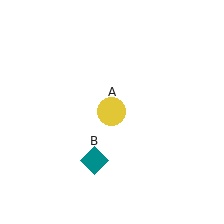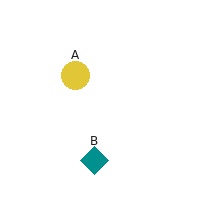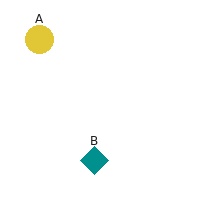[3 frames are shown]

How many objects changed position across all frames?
1 object changed position: yellow circle (object A).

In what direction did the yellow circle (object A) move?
The yellow circle (object A) moved up and to the left.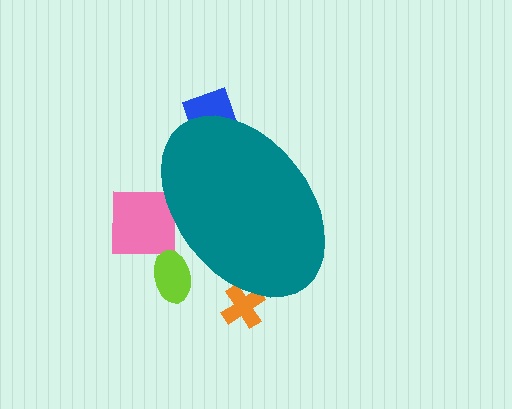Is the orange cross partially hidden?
Yes, the orange cross is partially hidden behind the teal ellipse.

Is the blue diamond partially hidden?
Yes, the blue diamond is partially hidden behind the teal ellipse.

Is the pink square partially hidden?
Yes, the pink square is partially hidden behind the teal ellipse.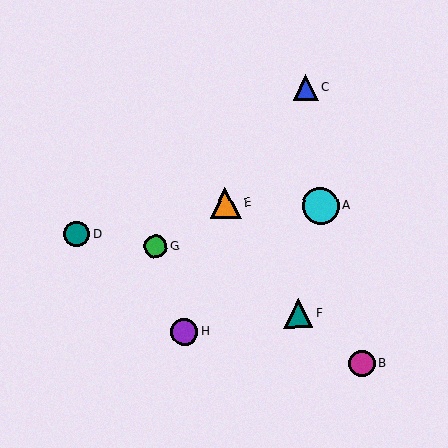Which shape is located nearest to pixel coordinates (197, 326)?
The purple circle (labeled H) at (184, 332) is nearest to that location.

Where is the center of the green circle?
The center of the green circle is at (156, 247).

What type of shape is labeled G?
Shape G is a green circle.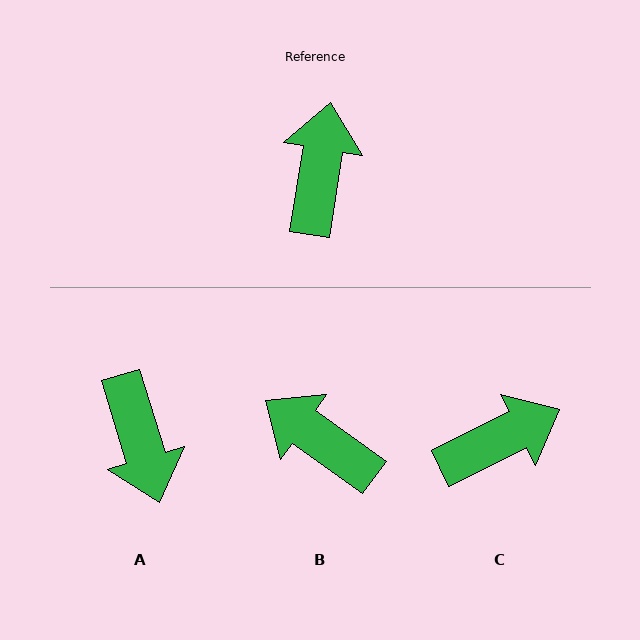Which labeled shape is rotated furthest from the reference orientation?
A, about 154 degrees away.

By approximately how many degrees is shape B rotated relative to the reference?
Approximately 64 degrees counter-clockwise.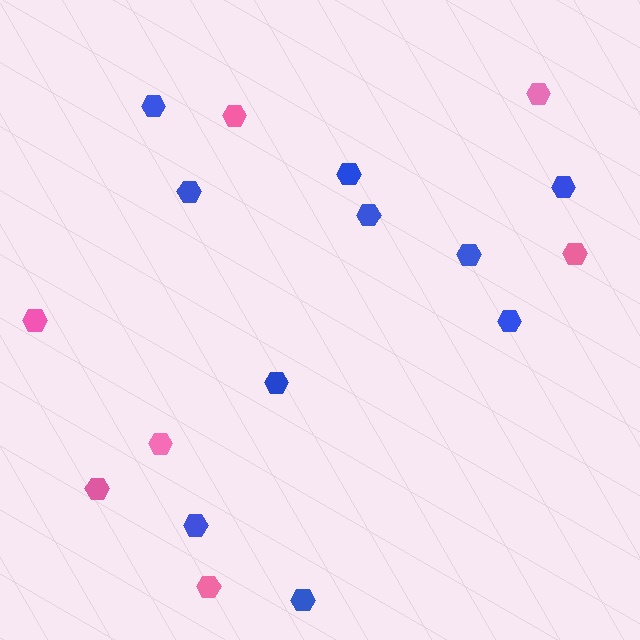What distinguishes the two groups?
There are 2 groups: one group of blue hexagons (10) and one group of pink hexagons (7).